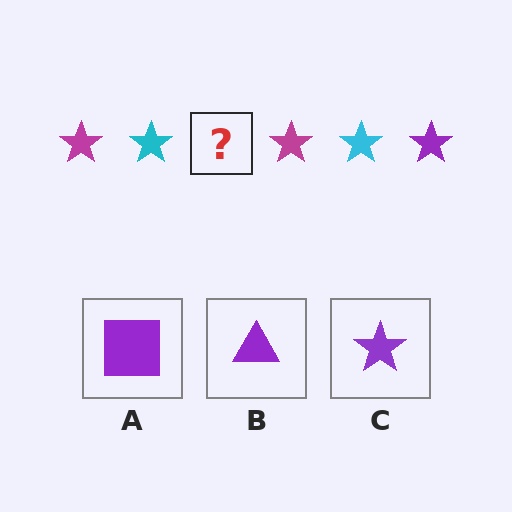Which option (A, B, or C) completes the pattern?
C.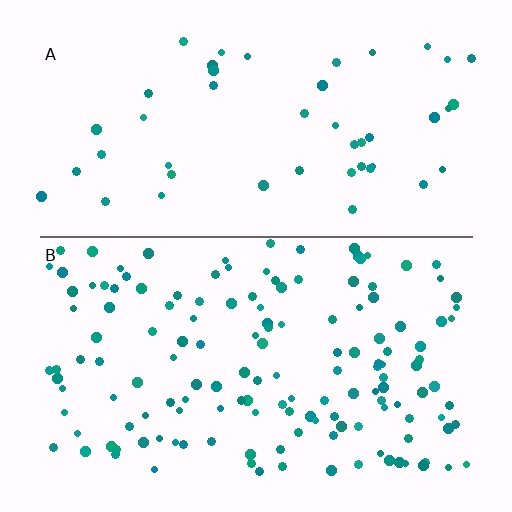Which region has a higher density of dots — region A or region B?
B (the bottom).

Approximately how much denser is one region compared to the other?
Approximately 3.1× — region B over region A.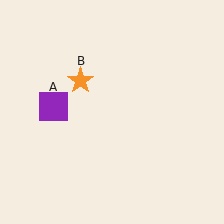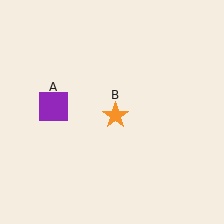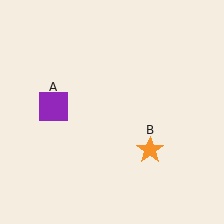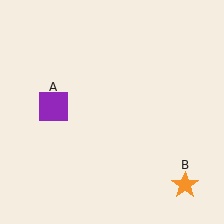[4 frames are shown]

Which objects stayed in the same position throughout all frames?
Purple square (object A) remained stationary.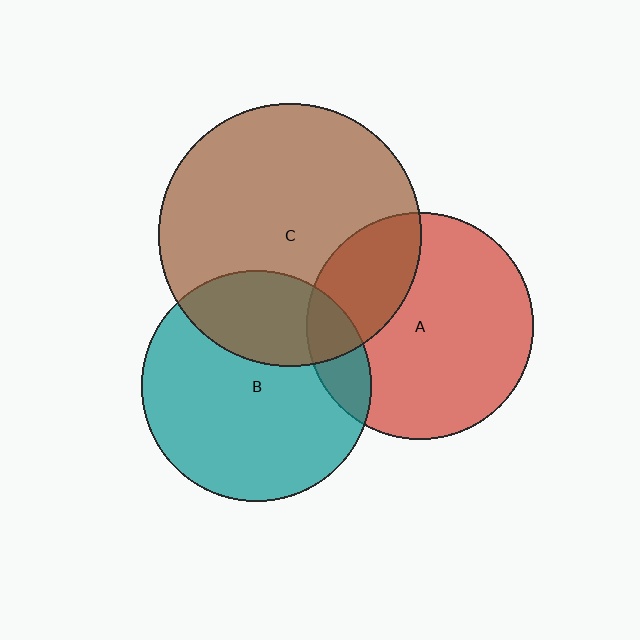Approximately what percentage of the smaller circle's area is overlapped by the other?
Approximately 30%.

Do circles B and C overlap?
Yes.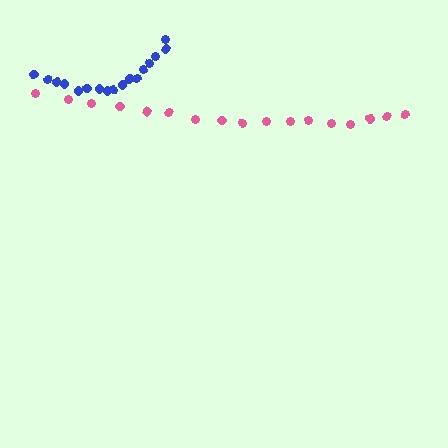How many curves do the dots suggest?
There are 2 distinct paths.